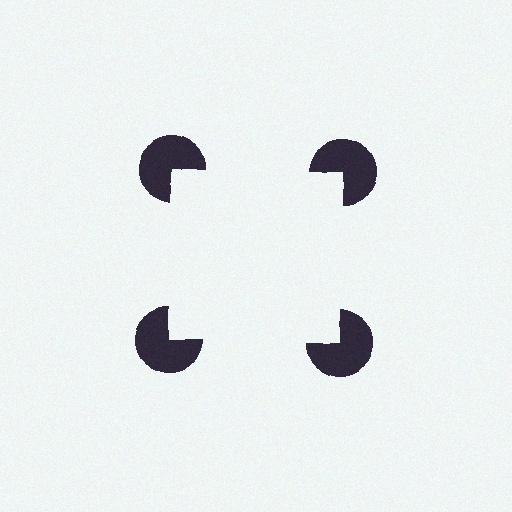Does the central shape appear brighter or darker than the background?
It typically appears slightly brighter than the background, even though no actual brightness change is drawn.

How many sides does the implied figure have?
4 sides.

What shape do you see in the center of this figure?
An illusory square — its edges are inferred from the aligned wedge cuts in the pac-man discs, not physically drawn.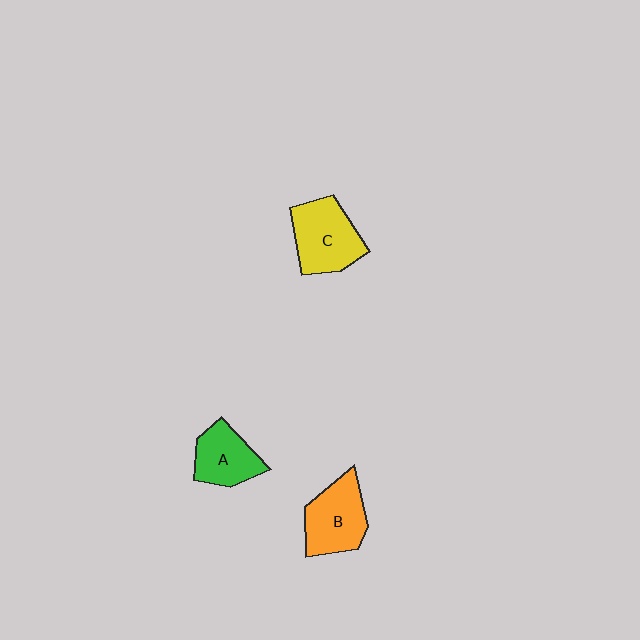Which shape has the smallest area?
Shape A (green).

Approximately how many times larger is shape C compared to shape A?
Approximately 1.3 times.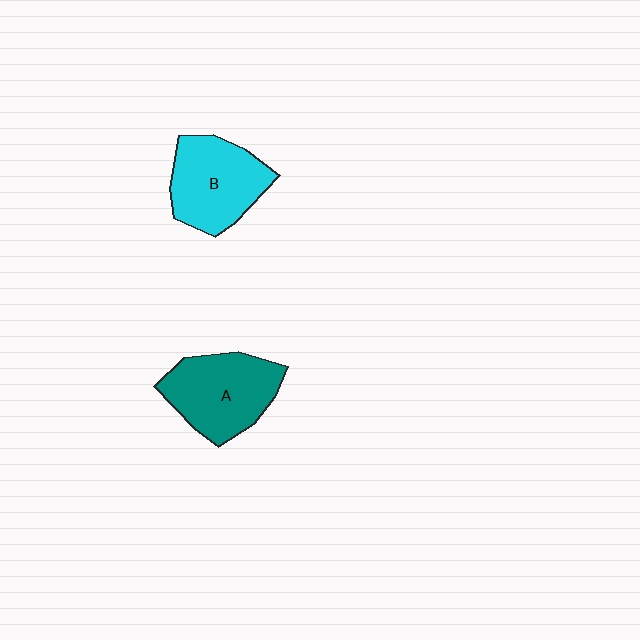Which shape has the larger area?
Shape A (teal).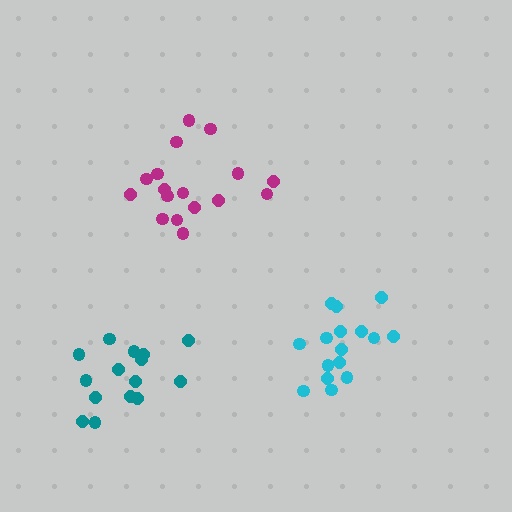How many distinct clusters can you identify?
There are 3 distinct clusters.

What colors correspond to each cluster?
The clusters are colored: teal, magenta, cyan.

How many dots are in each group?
Group 1: 15 dots, Group 2: 17 dots, Group 3: 16 dots (48 total).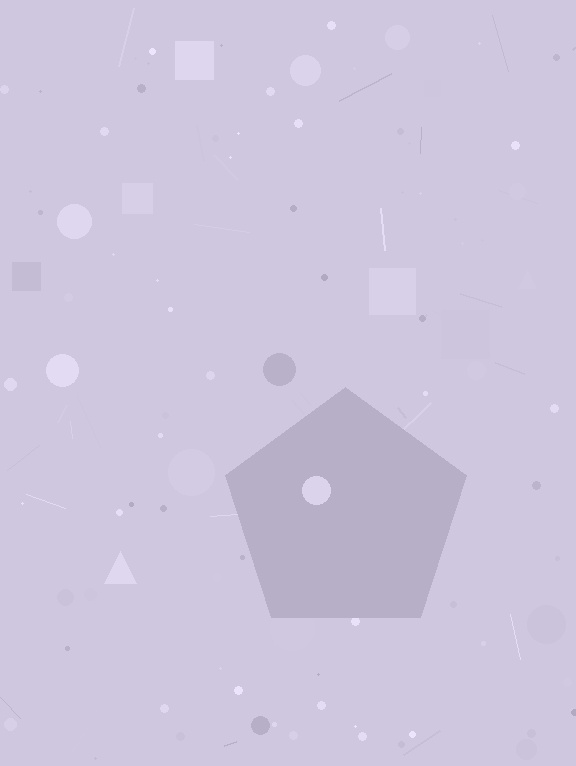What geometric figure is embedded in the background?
A pentagon is embedded in the background.